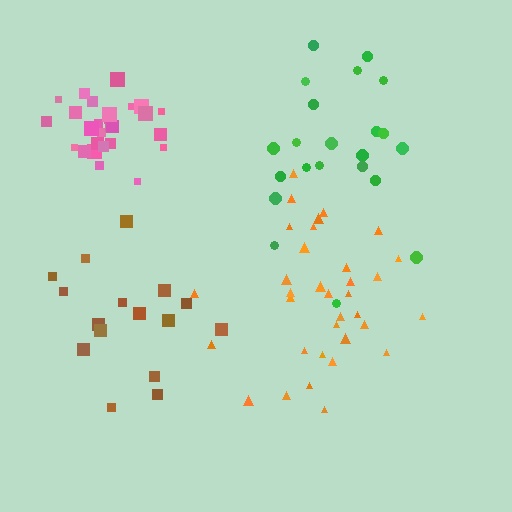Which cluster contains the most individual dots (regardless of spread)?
Orange (34).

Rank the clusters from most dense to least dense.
pink, orange, green, brown.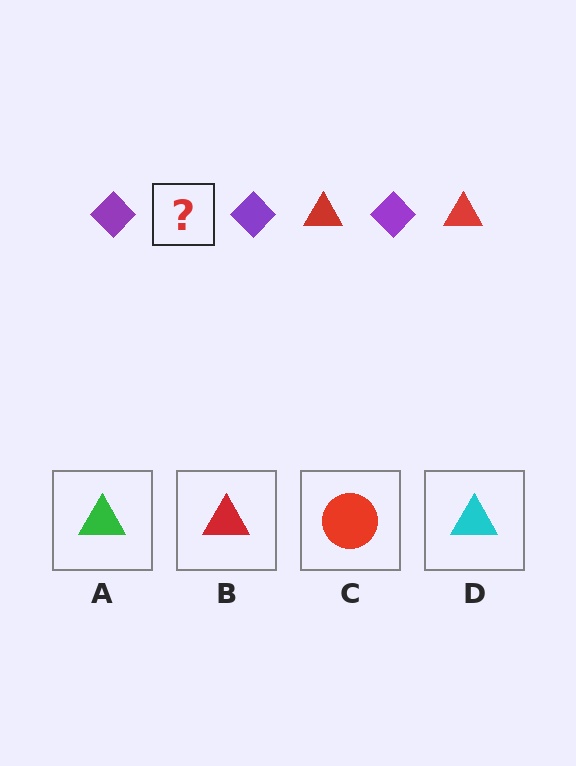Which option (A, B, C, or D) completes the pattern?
B.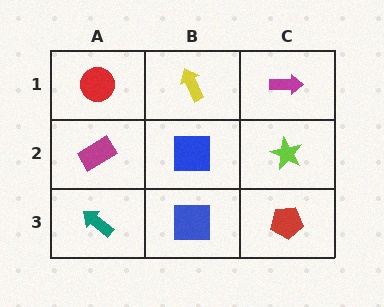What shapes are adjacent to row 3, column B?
A blue square (row 2, column B), a teal arrow (row 3, column A), a red pentagon (row 3, column C).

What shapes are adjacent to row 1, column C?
A lime star (row 2, column C), a yellow arrow (row 1, column B).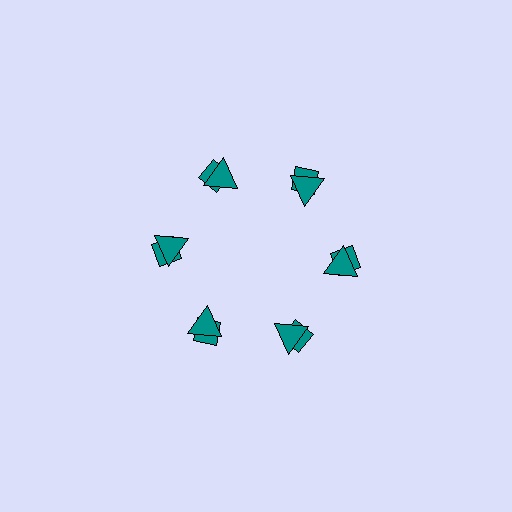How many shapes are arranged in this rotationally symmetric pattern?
There are 12 shapes, arranged in 6 groups of 2.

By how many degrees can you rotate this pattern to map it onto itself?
The pattern maps onto itself every 60 degrees of rotation.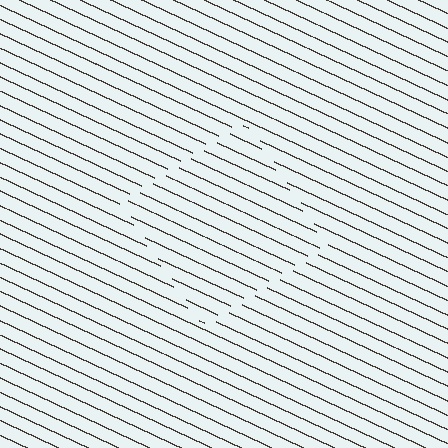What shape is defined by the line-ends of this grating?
An illusory square. The interior of the shape contains the same grating, shifted by half a period — the contour is defined by the phase discontinuity where line-ends from the inner and outer gratings abut.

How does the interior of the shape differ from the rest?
The interior of the shape contains the same grating, shifted by half a period — the contour is defined by the phase discontinuity where line-ends from the inner and outer gratings abut.